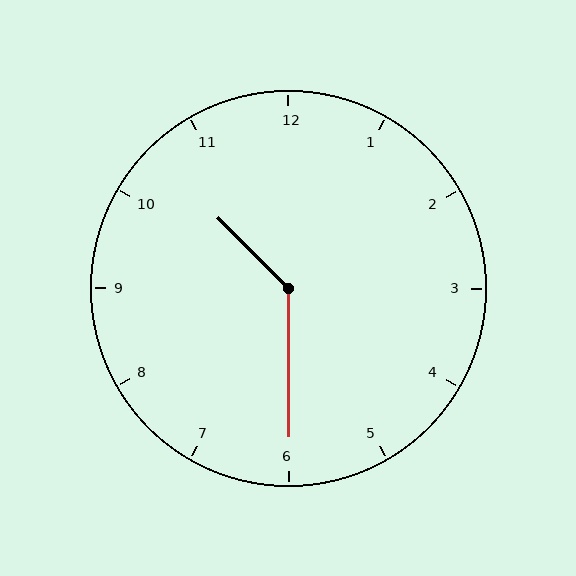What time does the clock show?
10:30.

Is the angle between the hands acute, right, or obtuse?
It is obtuse.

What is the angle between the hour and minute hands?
Approximately 135 degrees.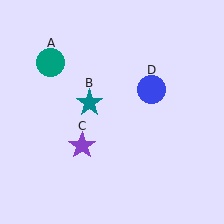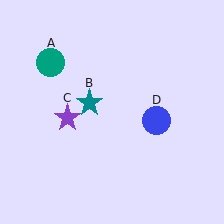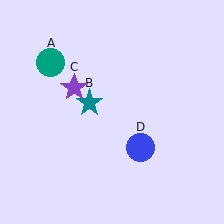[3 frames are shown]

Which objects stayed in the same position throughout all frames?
Teal circle (object A) and teal star (object B) remained stationary.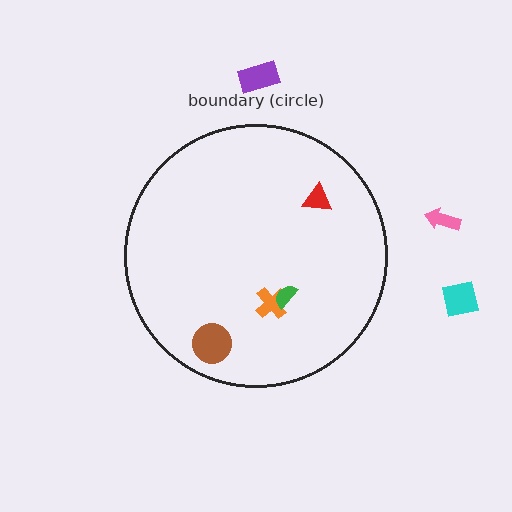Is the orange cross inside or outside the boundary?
Inside.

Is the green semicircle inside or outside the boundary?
Inside.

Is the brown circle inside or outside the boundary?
Inside.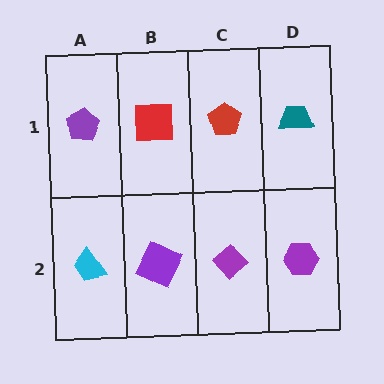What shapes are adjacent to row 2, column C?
A red pentagon (row 1, column C), a purple square (row 2, column B), a purple hexagon (row 2, column D).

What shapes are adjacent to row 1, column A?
A cyan trapezoid (row 2, column A), a red square (row 1, column B).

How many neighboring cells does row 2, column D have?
2.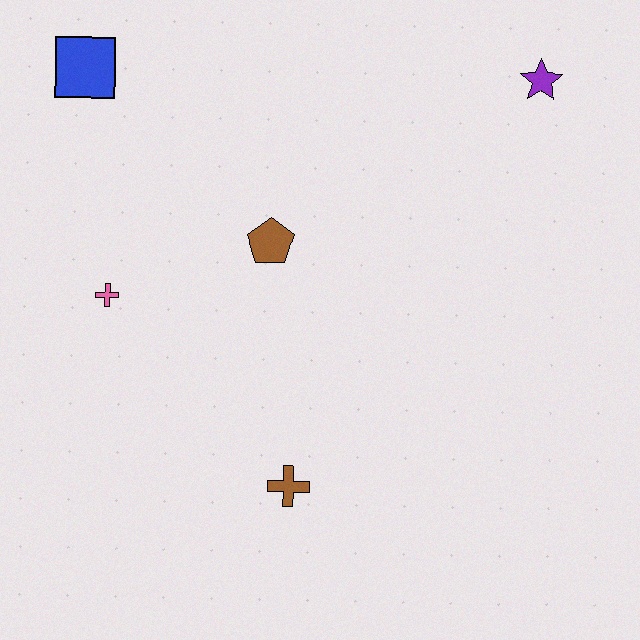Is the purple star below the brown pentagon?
No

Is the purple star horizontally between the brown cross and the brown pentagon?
No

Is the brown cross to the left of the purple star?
Yes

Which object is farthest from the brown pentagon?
The purple star is farthest from the brown pentagon.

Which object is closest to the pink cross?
The brown pentagon is closest to the pink cross.